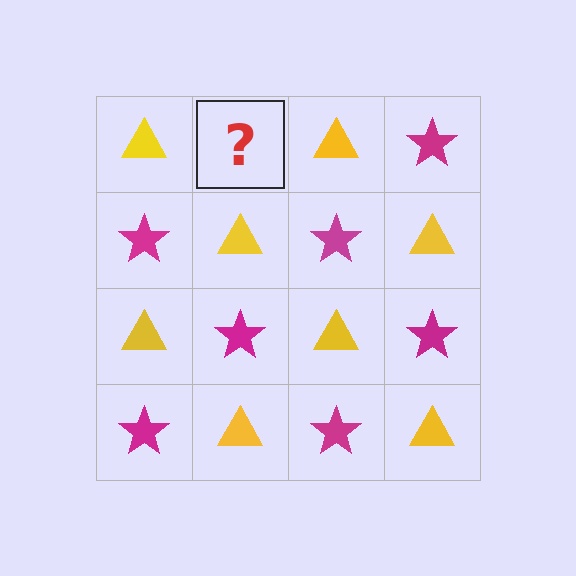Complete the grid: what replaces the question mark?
The question mark should be replaced with a magenta star.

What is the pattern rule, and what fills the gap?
The rule is that it alternates yellow triangle and magenta star in a checkerboard pattern. The gap should be filled with a magenta star.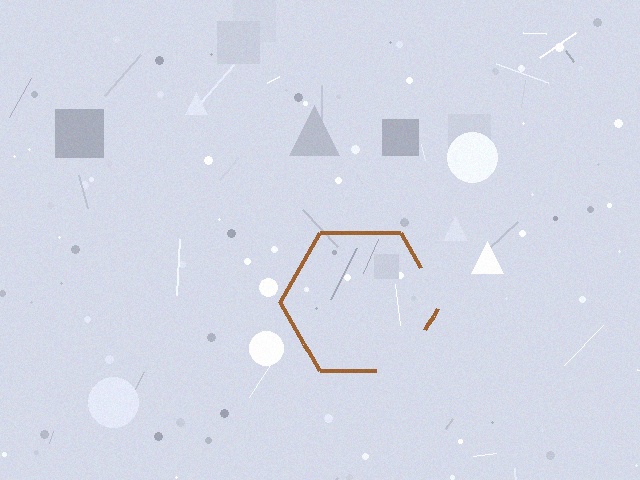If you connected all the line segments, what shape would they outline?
They would outline a hexagon.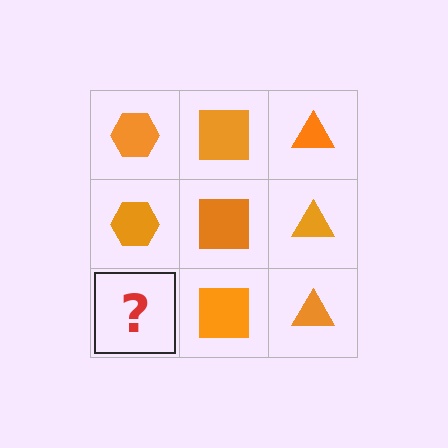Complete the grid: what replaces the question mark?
The question mark should be replaced with an orange hexagon.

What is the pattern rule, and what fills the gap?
The rule is that each column has a consistent shape. The gap should be filled with an orange hexagon.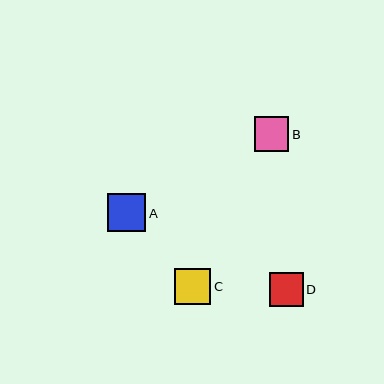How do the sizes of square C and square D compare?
Square C and square D are approximately the same size.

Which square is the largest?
Square A is the largest with a size of approximately 38 pixels.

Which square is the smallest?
Square D is the smallest with a size of approximately 34 pixels.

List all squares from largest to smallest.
From largest to smallest: A, C, B, D.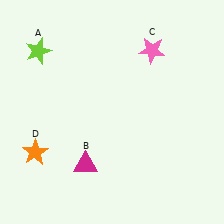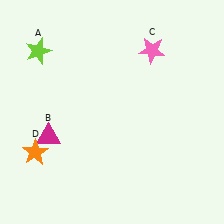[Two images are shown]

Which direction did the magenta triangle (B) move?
The magenta triangle (B) moved left.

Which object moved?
The magenta triangle (B) moved left.